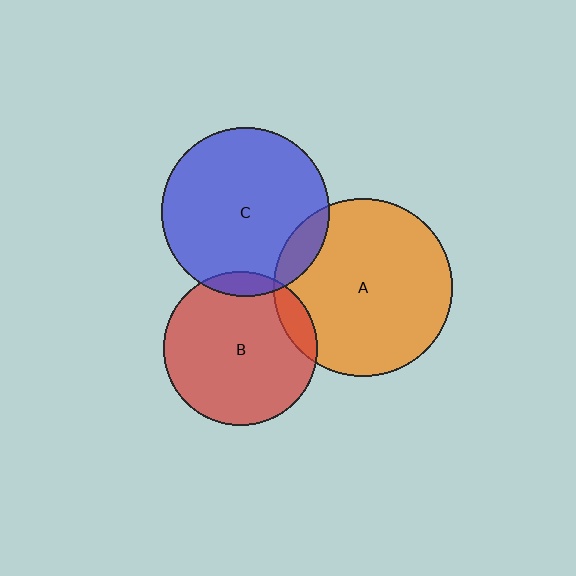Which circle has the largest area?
Circle A (orange).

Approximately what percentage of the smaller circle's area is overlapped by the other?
Approximately 10%.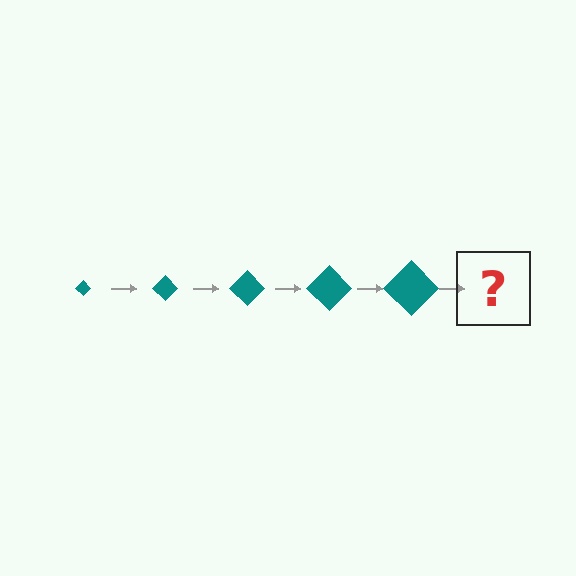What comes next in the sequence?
The next element should be a teal diamond, larger than the previous one.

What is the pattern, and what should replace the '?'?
The pattern is that the diamond gets progressively larger each step. The '?' should be a teal diamond, larger than the previous one.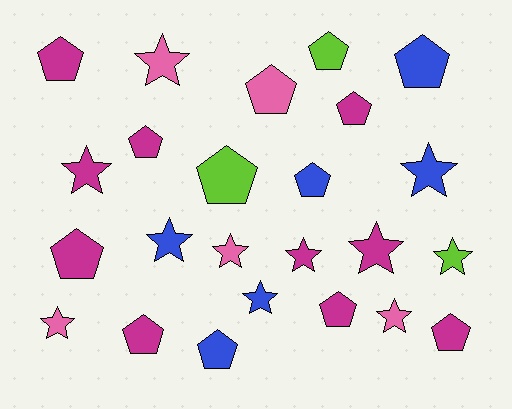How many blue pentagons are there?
There are 3 blue pentagons.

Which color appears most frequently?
Magenta, with 10 objects.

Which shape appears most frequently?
Pentagon, with 13 objects.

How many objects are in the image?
There are 24 objects.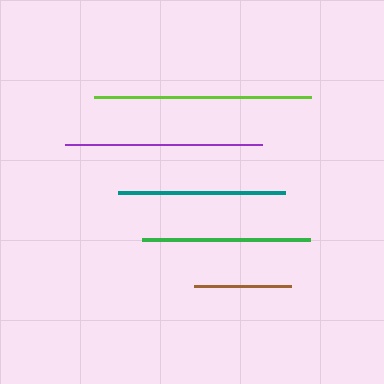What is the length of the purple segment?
The purple segment is approximately 198 pixels long.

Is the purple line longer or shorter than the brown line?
The purple line is longer than the brown line.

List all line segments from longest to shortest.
From longest to shortest: lime, purple, green, teal, brown.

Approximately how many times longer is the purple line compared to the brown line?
The purple line is approximately 2.0 times the length of the brown line.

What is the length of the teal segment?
The teal segment is approximately 167 pixels long.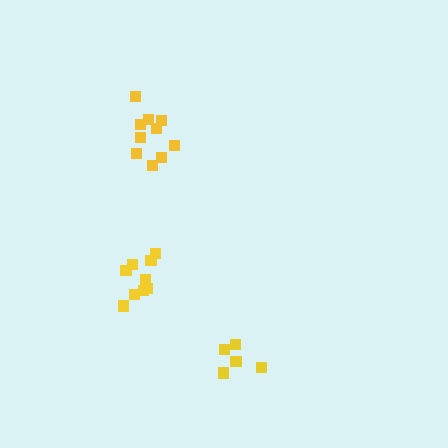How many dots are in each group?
Group 1: 10 dots, Group 2: 6 dots, Group 3: 9 dots (25 total).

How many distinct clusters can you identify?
There are 3 distinct clusters.